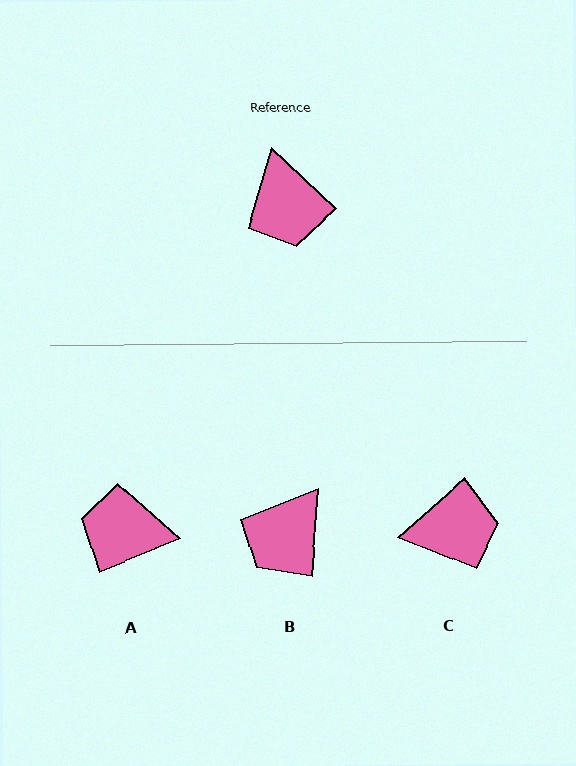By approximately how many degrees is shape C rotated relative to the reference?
Approximately 84 degrees counter-clockwise.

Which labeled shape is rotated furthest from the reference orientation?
A, about 115 degrees away.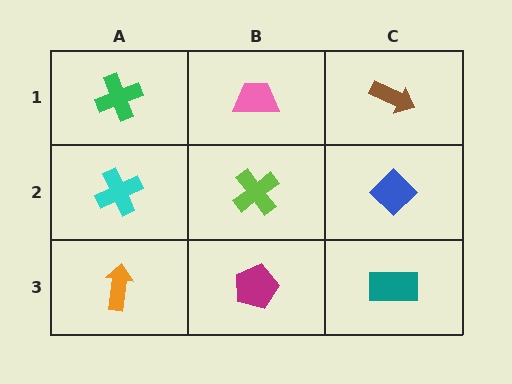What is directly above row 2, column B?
A pink trapezoid.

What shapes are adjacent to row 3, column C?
A blue diamond (row 2, column C), a magenta pentagon (row 3, column B).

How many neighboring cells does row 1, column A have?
2.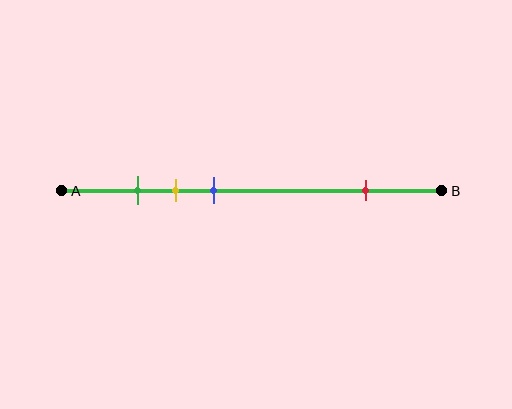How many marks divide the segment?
There are 4 marks dividing the segment.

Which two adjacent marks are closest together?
The green and yellow marks are the closest adjacent pair.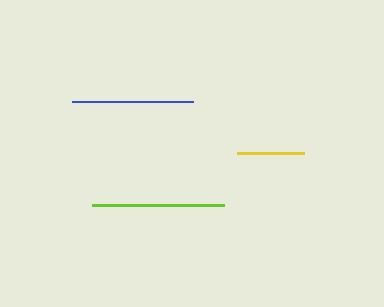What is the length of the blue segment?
The blue segment is approximately 121 pixels long.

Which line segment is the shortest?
The yellow line is the shortest at approximately 66 pixels.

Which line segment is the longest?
The lime line is the longest at approximately 133 pixels.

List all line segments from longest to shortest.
From longest to shortest: lime, blue, yellow.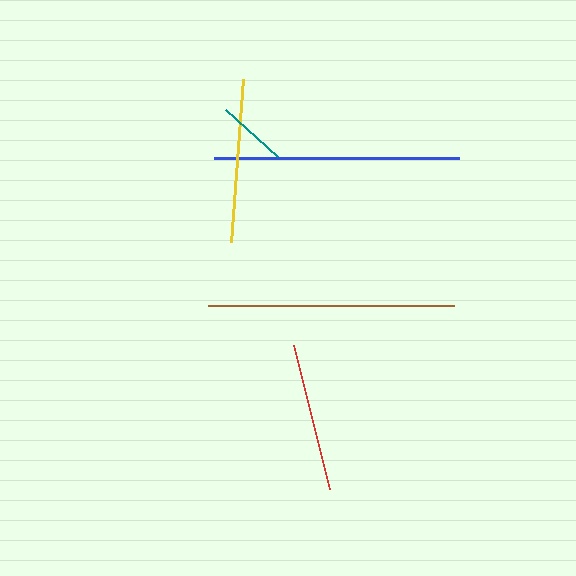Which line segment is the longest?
The brown line is the longest at approximately 246 pixels.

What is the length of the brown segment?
The brown segment is approximately 246 pixels long.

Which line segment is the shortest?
The teal line is the shortest at approximately 70 pixels.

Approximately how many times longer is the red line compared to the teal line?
The red line is approximately 2.1 times the length of the teal line.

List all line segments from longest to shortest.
From longest to shortest: brown, blue, yellow, red, teal.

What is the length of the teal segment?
The teal segment is approximately 70 pixels long.